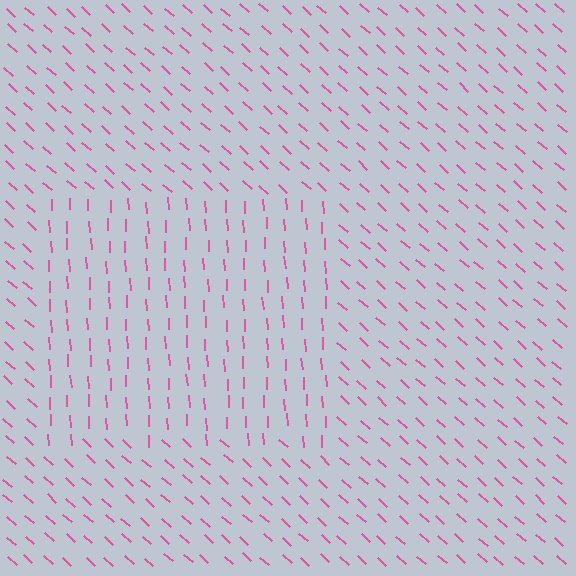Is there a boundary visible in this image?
Yes, there is a texture boundary formed by a change in line orientation.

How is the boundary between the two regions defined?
The boundary is defined purely by a change in line orientation (approximately 45 degrees difference). All lines are the same color and thickness.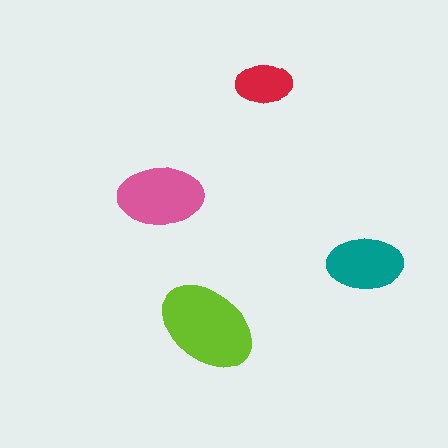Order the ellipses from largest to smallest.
the lime one, the pink one, the teal one, the red one.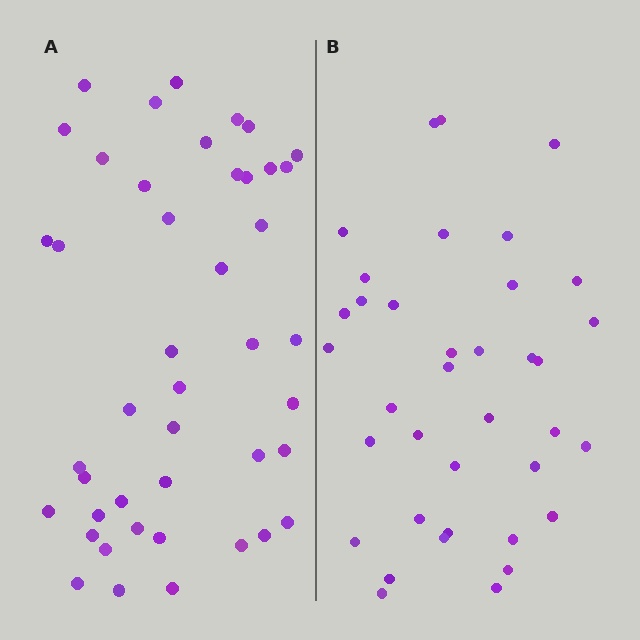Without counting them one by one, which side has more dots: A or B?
Region A (the left region) has more dots.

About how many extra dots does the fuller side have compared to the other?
Region A has roughly 8 or so more dots than region B.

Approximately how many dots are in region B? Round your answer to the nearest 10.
About 40 dots. (The exact count is 37, which rounds to 40.)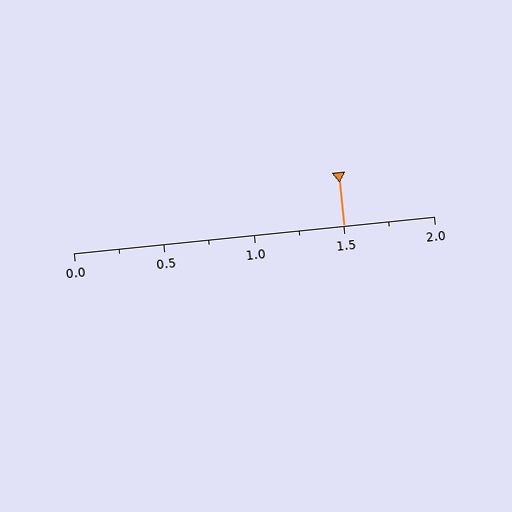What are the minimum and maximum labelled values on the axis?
The axis runs from 0.0 to 2.0.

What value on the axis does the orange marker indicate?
The marker indicates approximately 1.5.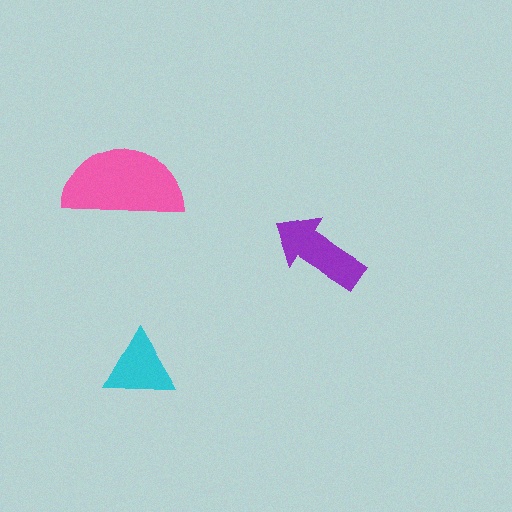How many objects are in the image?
There are 3 objects in the image.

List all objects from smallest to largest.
The cyan triangle, the purple arrow, the pink semicircle.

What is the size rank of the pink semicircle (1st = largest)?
1st.